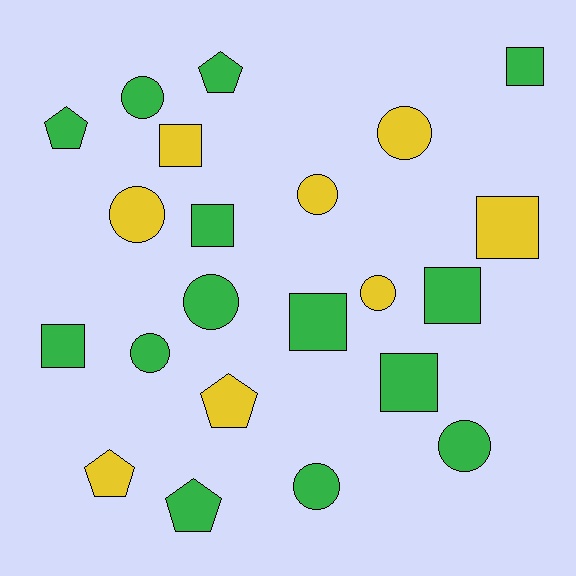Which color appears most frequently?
Green, with 14 objects.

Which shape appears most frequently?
Circle, with 9 objects.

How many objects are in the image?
There are 22 objects.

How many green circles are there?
There are 5 green circles.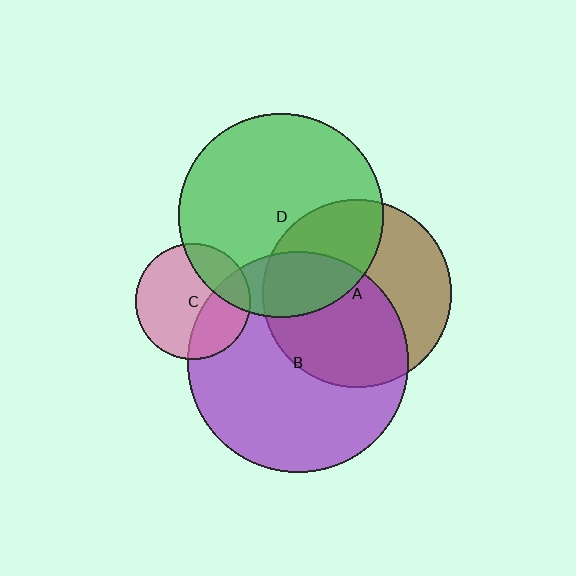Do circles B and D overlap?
Yes.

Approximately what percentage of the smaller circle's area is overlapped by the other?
Approximately 20%.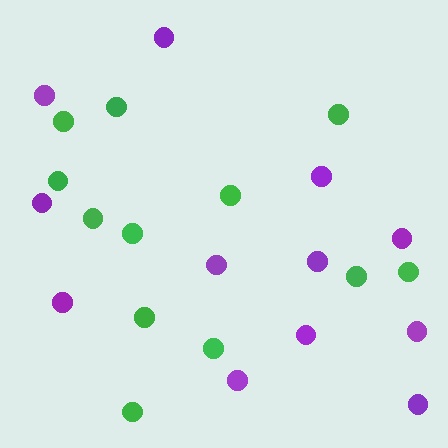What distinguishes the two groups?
There are 2 groups: one group of purple circles (12) and one group of green circles (12).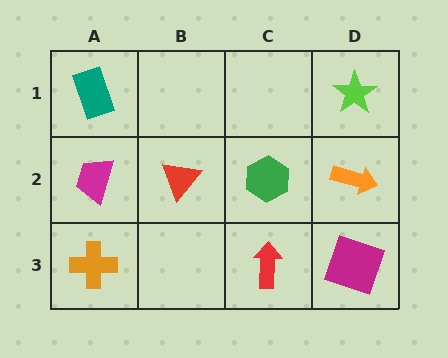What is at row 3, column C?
A red arrow.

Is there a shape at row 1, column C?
No, that cell is empty.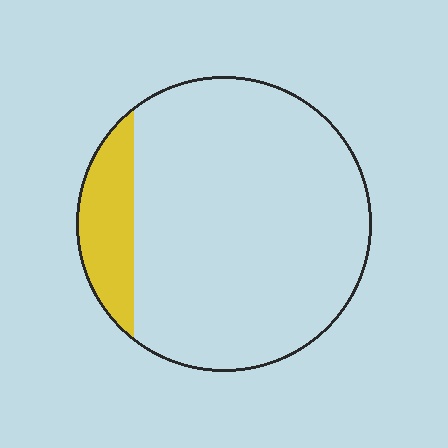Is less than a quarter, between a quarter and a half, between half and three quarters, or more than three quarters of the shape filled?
Less than a quarter.